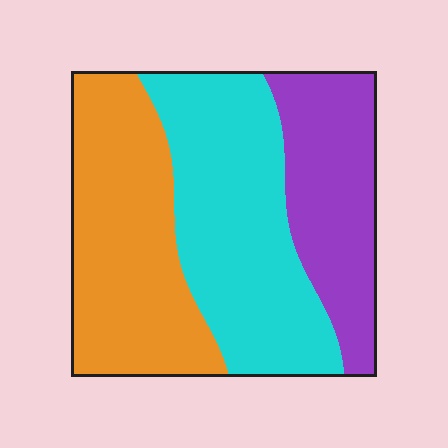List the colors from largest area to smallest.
From largest to smallest: cyan, orange, purple.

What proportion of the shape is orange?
Orange covers 36% of the shape.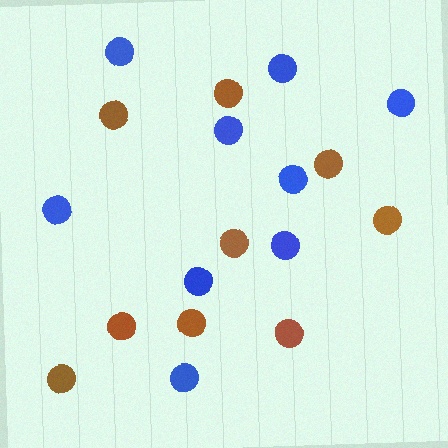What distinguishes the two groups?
There are 2 groups: one group of blue circles (9) and one group of brown circles (9).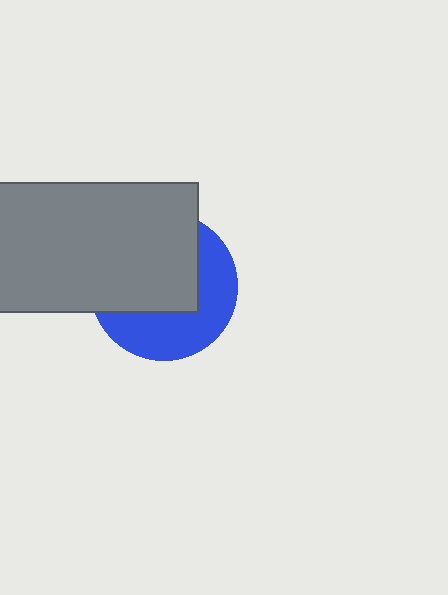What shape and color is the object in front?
The object in front is a gray rectangle.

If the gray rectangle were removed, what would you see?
You would see the complete blue circle.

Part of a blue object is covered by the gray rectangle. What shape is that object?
It is a circle.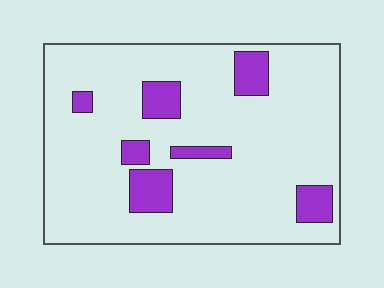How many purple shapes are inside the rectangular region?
7.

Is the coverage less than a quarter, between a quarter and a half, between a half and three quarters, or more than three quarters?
Less than a quarter.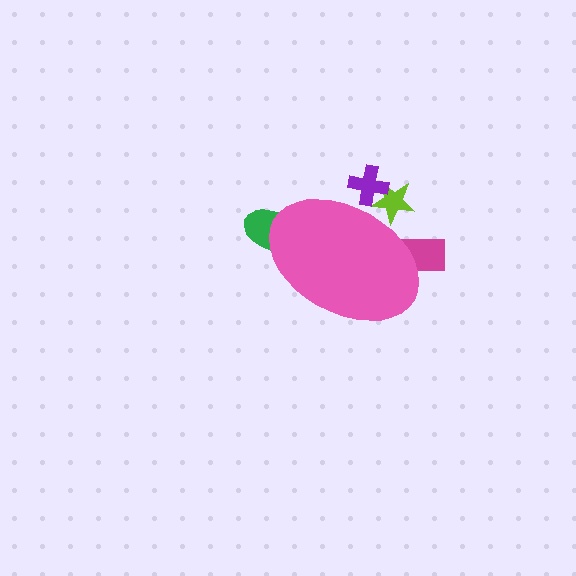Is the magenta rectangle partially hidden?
Yes, the magenta rectangle is partially hidden behind the pink ellipse.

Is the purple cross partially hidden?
Yes, the purple cross is partially hidden behind the pink ellipse.